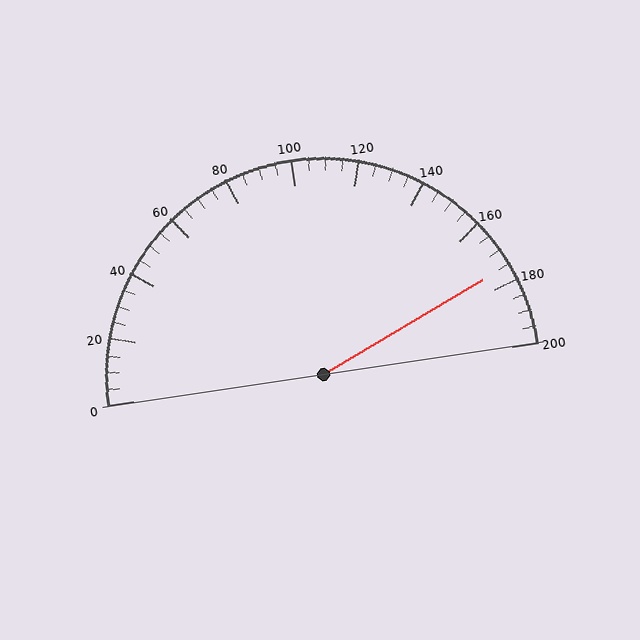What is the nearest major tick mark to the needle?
The nearest major tick mark is 180.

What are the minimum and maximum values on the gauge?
The gauge ranges from 0 to 200.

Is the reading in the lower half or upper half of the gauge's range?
The reading is in the upper half of the range (0 to 200).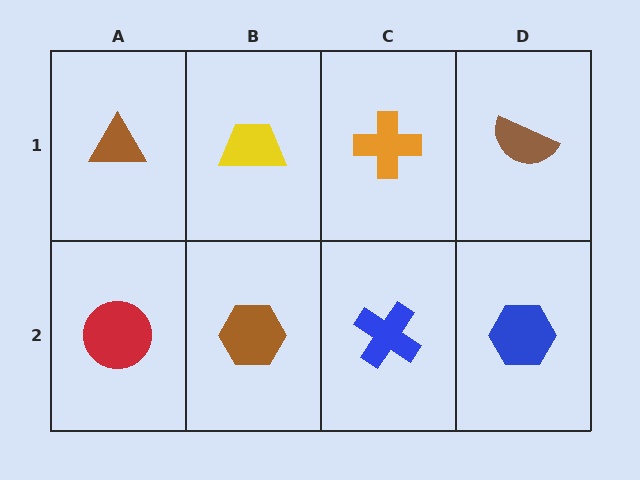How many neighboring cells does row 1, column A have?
2.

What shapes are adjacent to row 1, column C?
A blue cross (row 2, column C), a yellow trapezoid (row 1, column B), a brown semicircle (row 1, column D).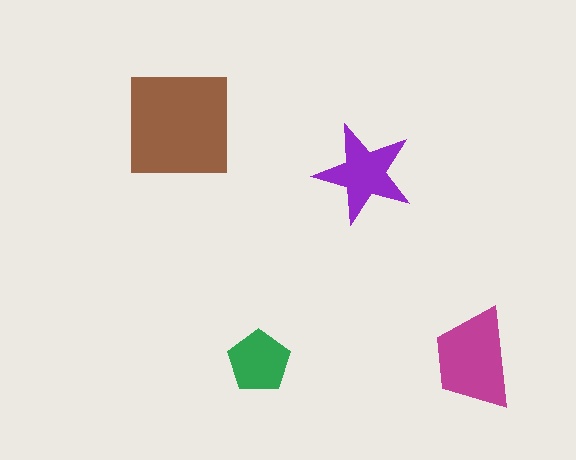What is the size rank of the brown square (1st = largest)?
1st.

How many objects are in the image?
There are 4 objects in the image.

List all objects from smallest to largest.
The green pentagon, the purple star, the magenta trapezoid, the brown square.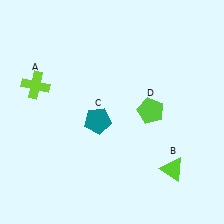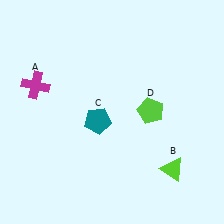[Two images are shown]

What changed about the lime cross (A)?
In Image 1, A is lime. In Image 2, it changed to magenta.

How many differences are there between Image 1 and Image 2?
There is 1 difference between the two images.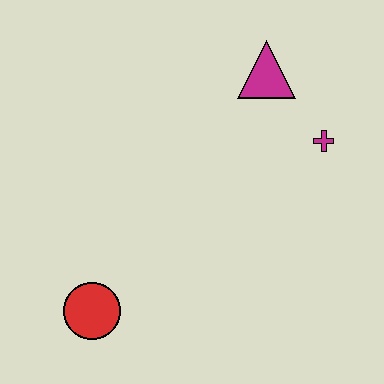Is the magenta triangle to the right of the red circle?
Yes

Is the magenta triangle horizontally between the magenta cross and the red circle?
Yes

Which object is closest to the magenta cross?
The magenta triangle is closest to the magenta cross.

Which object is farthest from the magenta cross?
The red circle is farthest from the magenta cross.